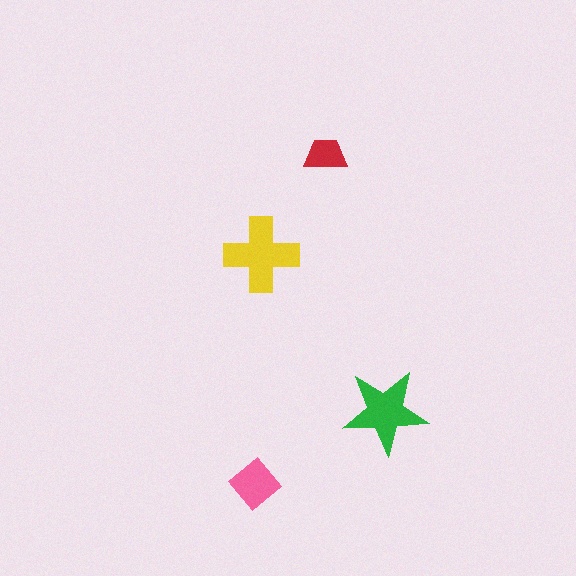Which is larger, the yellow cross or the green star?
The yellow cross.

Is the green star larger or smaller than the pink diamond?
Larger.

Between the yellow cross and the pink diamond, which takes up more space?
The yellow cross.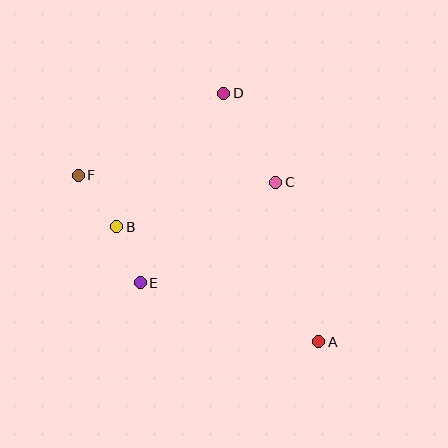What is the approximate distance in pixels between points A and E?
The distance between A and E is approximately 188 pixels.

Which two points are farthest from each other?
Points A and F are farthest from each other.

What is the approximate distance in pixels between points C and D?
The distance between C and D is approximately 103 pixels.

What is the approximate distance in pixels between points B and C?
The distance between B and C is approximately 165 pixels.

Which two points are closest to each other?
Points B and E are closest to each other.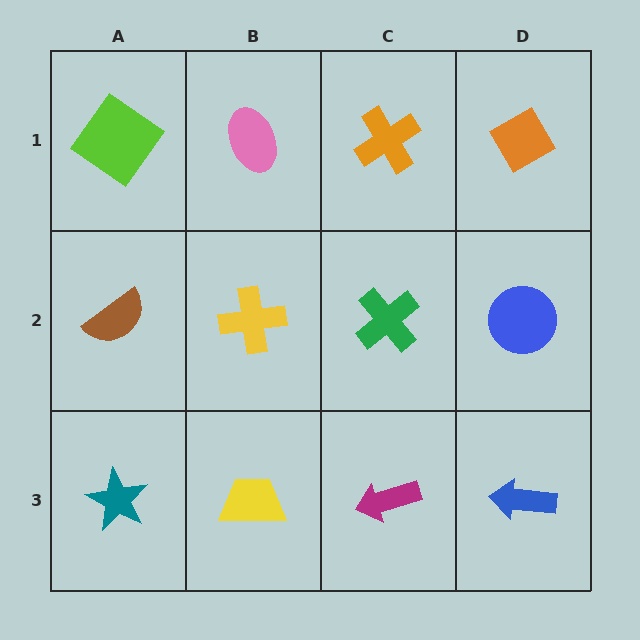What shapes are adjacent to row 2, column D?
An orange diamond (row 1, column D), a blue arrow (row 3, column D), a green cross (row 2, column C).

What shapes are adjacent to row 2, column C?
An orange cross (row 1, column C), a magenta arrow (row 3, column C), a yellow cross (row 2, column B), a blue circle (row 2, column D).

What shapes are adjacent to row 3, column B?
A yellow cross (row 2, column B), a teal star (row 3, column A), a magenta arrow (row 3, column C).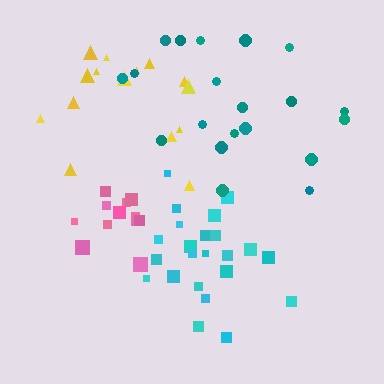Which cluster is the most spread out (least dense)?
Yellow.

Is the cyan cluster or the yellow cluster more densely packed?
Cyan.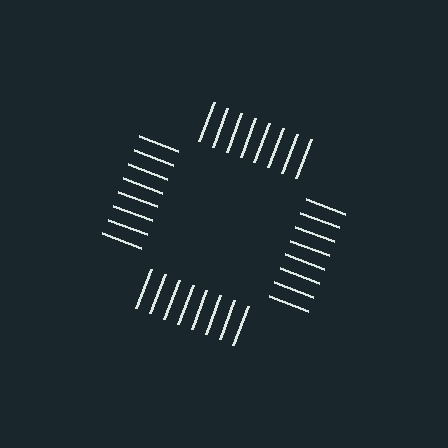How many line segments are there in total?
32 — 8 along each of the 4 edges.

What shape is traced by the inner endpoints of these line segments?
An illusory square — the line segments terminate on its edges but no continuous stroke is drawn.